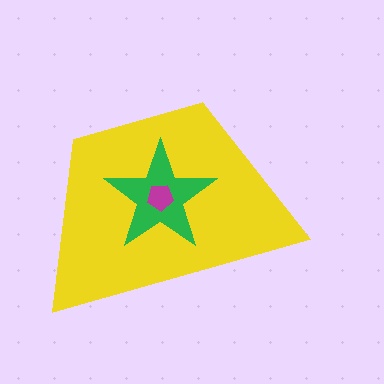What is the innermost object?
The magenta pentagon.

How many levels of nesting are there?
3.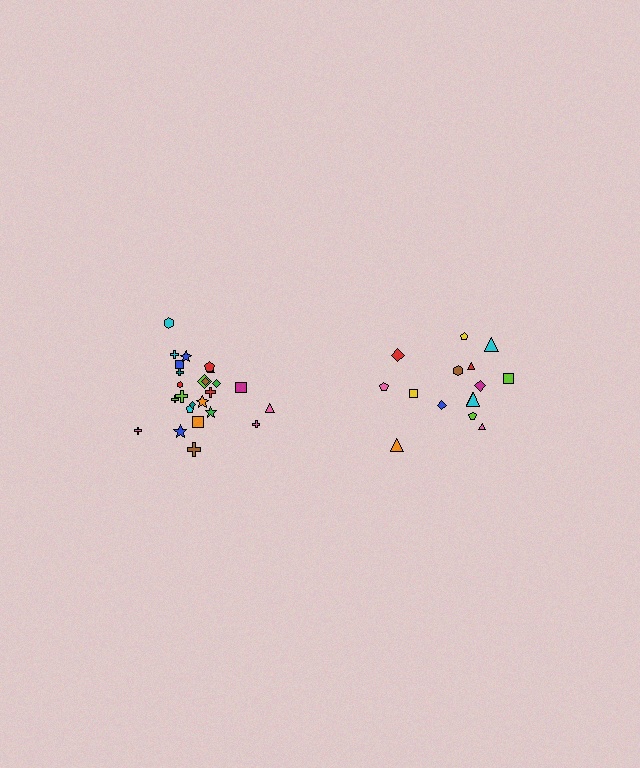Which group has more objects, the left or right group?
The left group.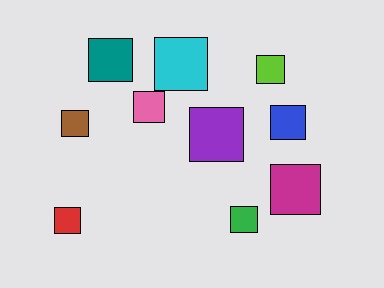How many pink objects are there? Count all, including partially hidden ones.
There is 1 pink object.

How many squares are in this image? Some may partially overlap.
There are 10 squares.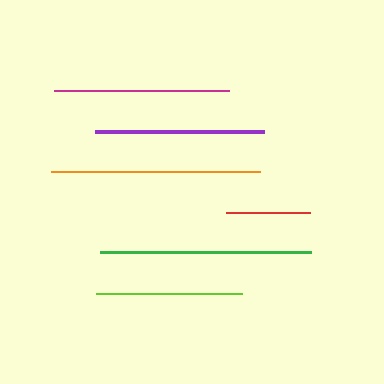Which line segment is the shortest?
The red line is the shortest at approximately 84 pixels.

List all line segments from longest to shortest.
From longest to shortest: green, orange, magenta, purple, lime, red.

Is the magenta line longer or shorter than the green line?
The green line is longer than the magenta line.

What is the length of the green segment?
The green segment is approximately 212 pixels long.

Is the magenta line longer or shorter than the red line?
The magenta line is longer than the red line.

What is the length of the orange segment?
The orange segment is approximately 210 pixels long.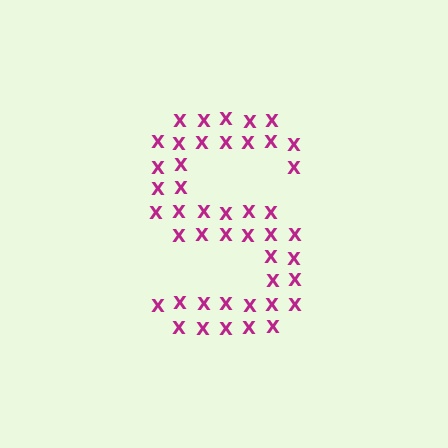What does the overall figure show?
The overall figure shows the letter S.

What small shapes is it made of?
It is made of small letter X's.